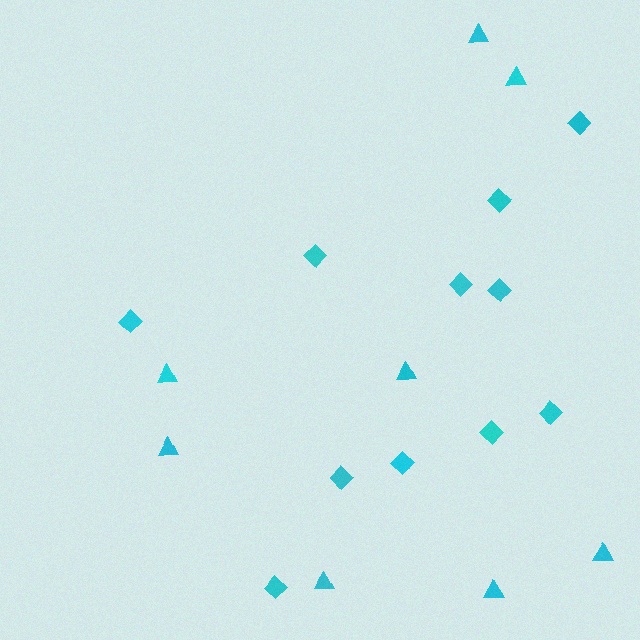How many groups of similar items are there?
There are 2 groups: one group of triangles (8) and one group of diamonds (11).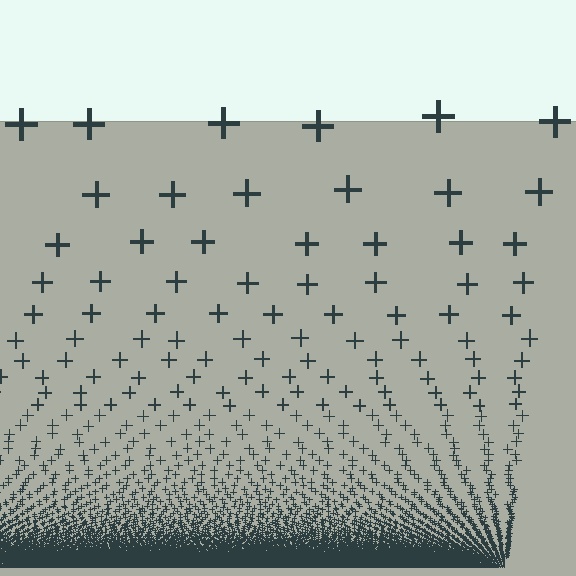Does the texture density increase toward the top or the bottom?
Density increases toward the bottom.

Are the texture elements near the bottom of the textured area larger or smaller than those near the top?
Smaller. The gradient is inverted — elements near the bottom are smaller and denser.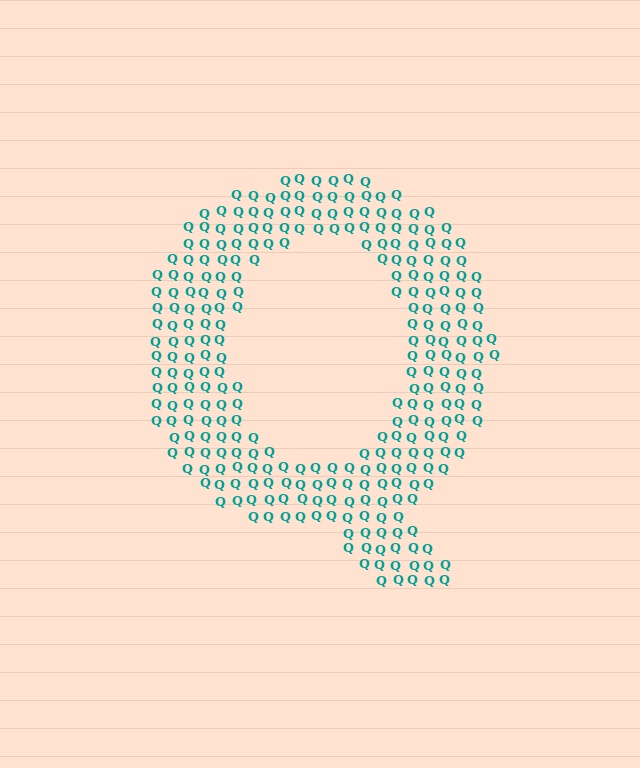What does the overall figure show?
The overall figure shows the letter Q.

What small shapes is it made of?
It is made of small letter Q's.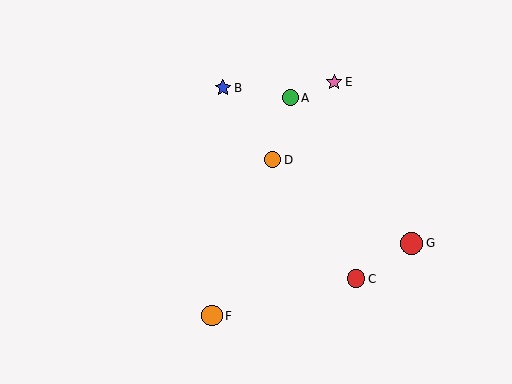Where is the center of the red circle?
The center of the red circle is at (356, 279).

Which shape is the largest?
The red circle (labeled G) is the largest.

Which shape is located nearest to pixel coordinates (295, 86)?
The green circle (labeled A) at (290, 98) is nearest to that location.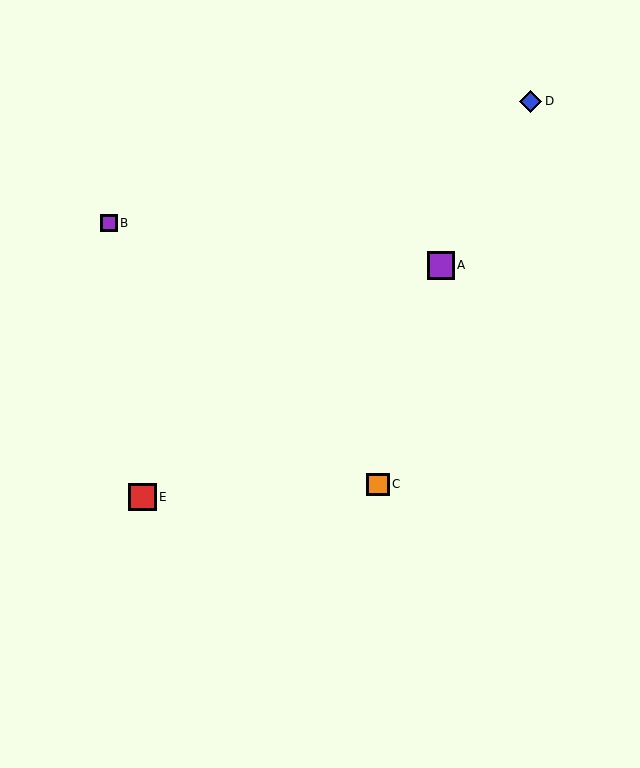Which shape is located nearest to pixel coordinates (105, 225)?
The purple square (labeled B) at (109, 223) is nearest to that location.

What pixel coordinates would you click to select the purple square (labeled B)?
Click at (109, 223) to select the purple square B.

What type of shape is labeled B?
Shape B is a purple square.